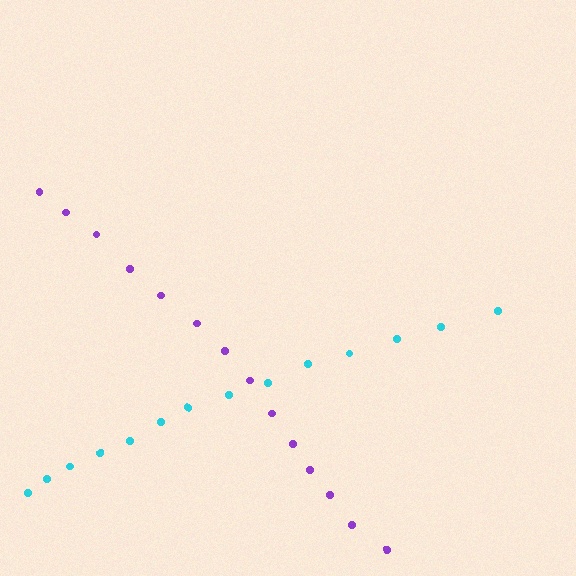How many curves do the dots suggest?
There are 2 distinct paths.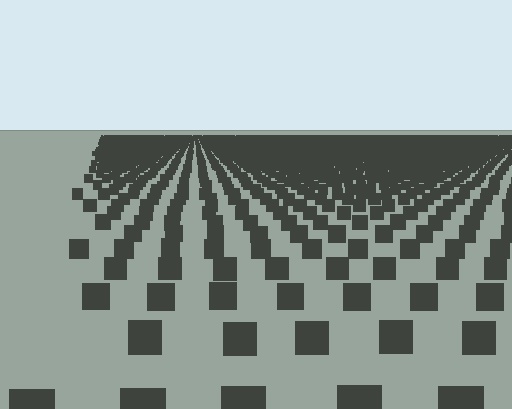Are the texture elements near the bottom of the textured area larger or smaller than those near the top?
Larger. Near the bottom, elements are closer to the viewer and appear at a bigger on-screen size.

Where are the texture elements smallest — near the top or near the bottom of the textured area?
Near the top.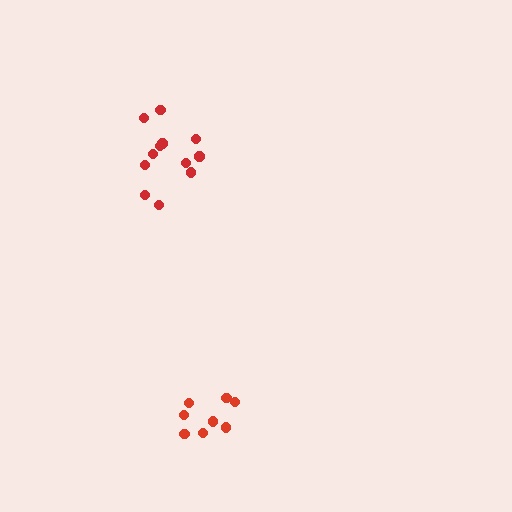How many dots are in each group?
Group 1: 8 dots, Group 2: 12 dots (20 total).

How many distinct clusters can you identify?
There are 2 distinct clusters.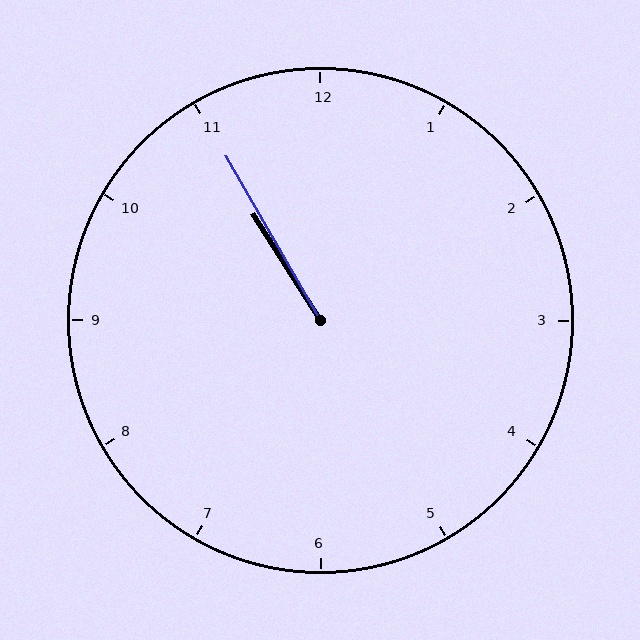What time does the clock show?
10:55.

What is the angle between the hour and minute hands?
Approximately 2 degrees.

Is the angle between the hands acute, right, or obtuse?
It is acute.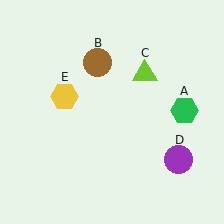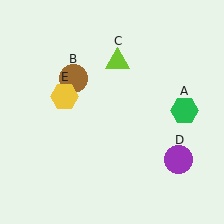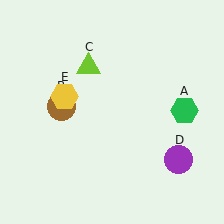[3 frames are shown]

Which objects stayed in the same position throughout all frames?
Green hexagon (object A) and purple circle (object D) and yellow hexagon (object E) remained stationary.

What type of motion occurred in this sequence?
The brown circle (object B), lime triangle (object C) rotated counterclockwise around the center of the scene.